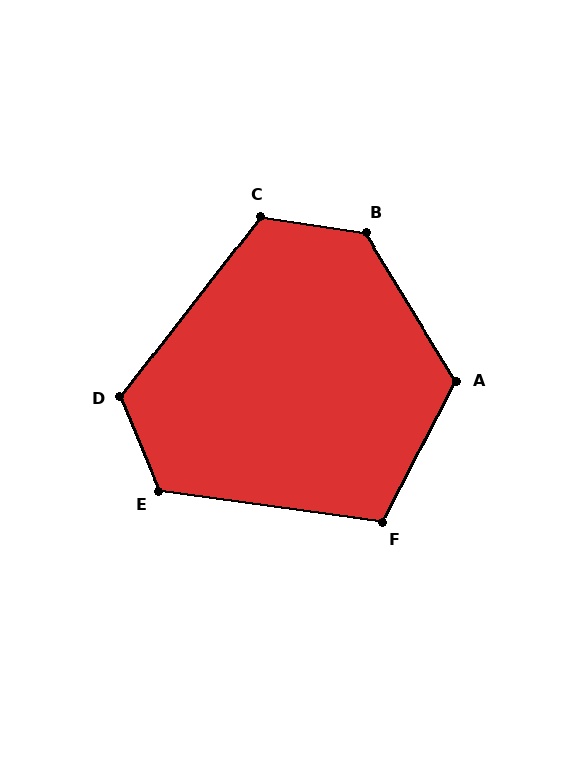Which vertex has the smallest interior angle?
F, at approximately 110 degrees.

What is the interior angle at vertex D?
Approximately 120 degrees (obtuse).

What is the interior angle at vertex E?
Approximately 120 degrees (obtuse).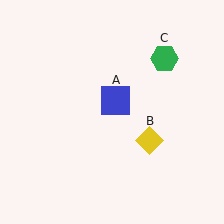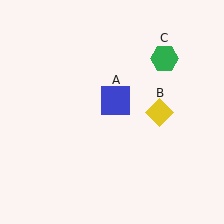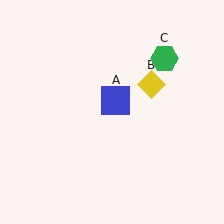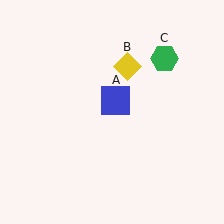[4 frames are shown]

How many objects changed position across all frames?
1 object changed position: yellow diamond (object B).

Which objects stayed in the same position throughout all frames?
Blue square (object A) and green hexagon (object C) remained stationary.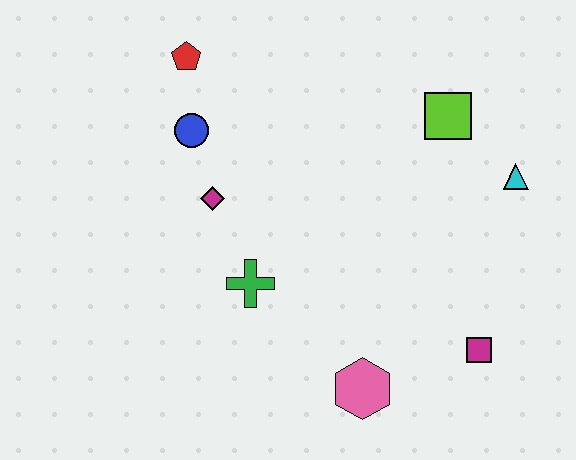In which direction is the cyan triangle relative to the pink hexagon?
The cyan triangle is above the pink hexagon.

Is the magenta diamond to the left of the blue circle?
No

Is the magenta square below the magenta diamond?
Yes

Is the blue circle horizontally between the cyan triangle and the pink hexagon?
No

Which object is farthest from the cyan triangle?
The red pentagon is farthest from the cyan triangle.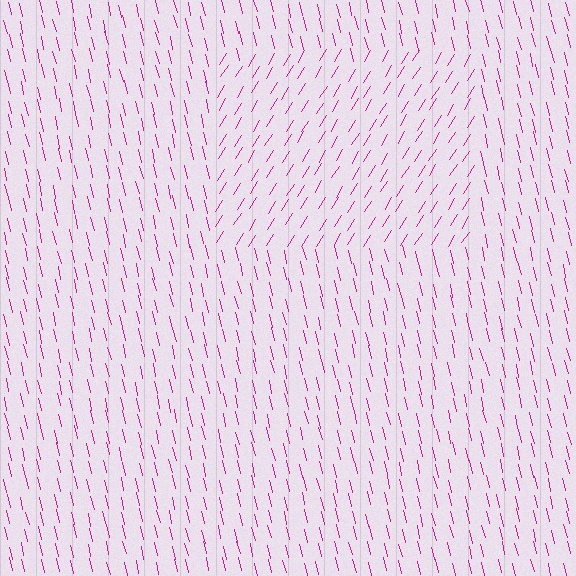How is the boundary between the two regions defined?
The boundary is defined purely by a change in line orientation (approximately 45 degrees difference). All lines are the same color and thickness.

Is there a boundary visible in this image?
Yes, there is a texture boundary formed by a change in line orientation.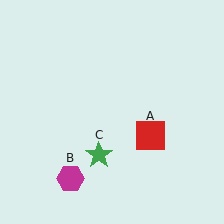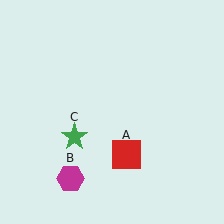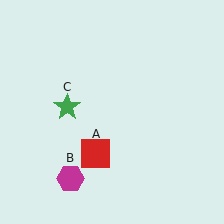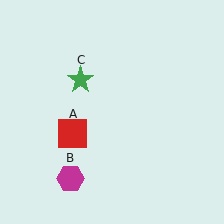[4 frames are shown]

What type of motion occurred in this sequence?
The red square (object A), green star (object C) rotated clockwise around the center of the scene.